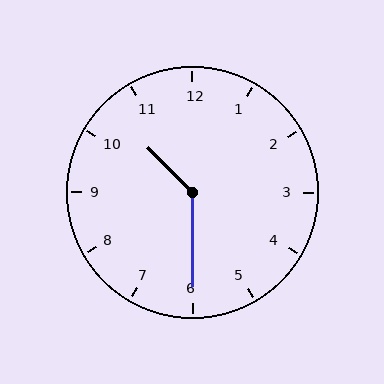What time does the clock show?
10:30.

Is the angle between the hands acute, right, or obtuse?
It is obtuse.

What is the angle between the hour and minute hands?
Approximately 135 degrees.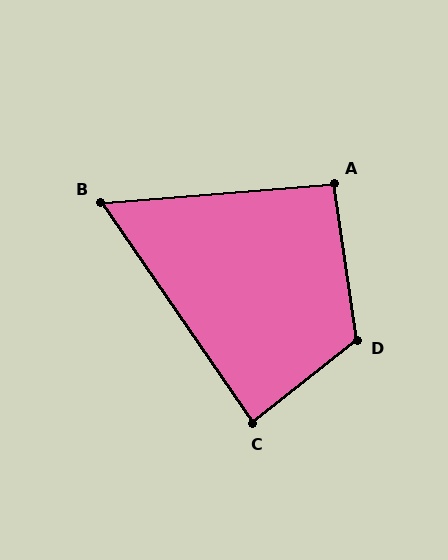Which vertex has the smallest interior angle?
B, at approximately 60 degrees.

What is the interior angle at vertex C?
Approximately 86 degrees (approximately right).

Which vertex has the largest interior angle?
D, at approximately 120 degrees.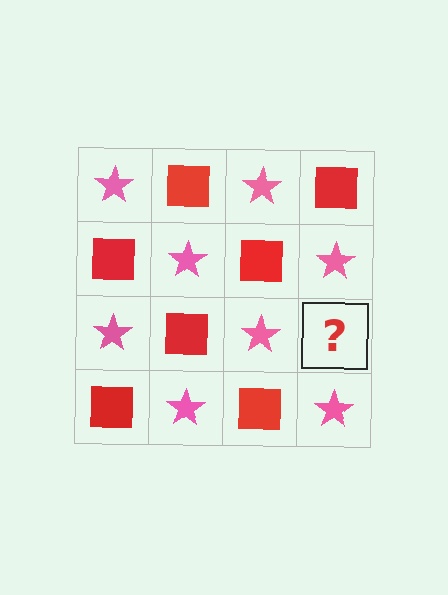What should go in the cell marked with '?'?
The missing cell should contain a red square.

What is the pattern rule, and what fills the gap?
The rule is that it alternates pink star and red square in a checkerboard pattern. The gap should be filled with a red square.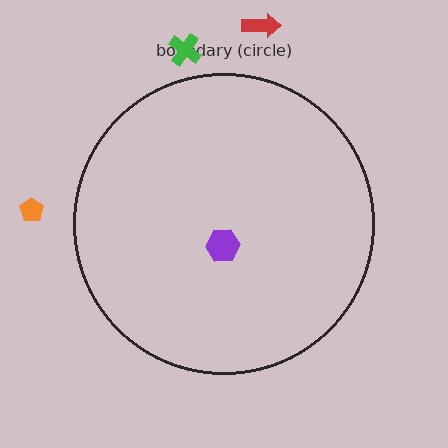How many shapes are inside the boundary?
1 inside, 3 outside.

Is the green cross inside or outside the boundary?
Outside.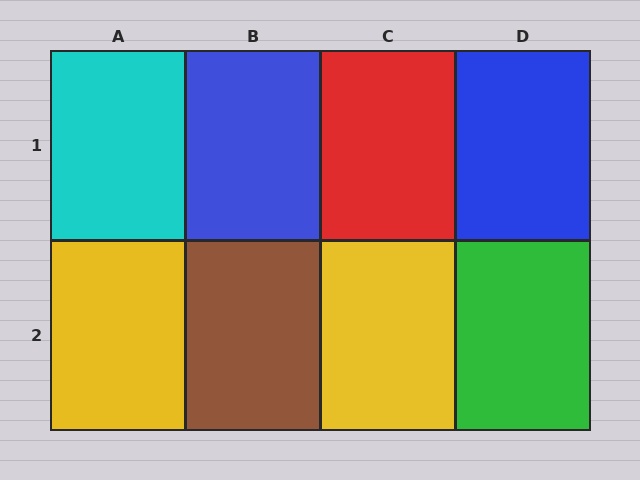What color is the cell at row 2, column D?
Green.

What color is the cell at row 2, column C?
Yellow.